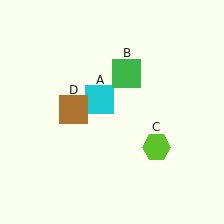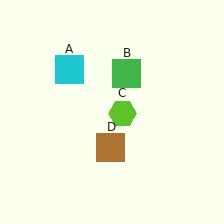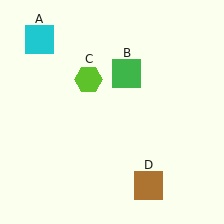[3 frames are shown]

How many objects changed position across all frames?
3 objects changed position: cyan square (object A), lime hexagon (object C), brown square (object D).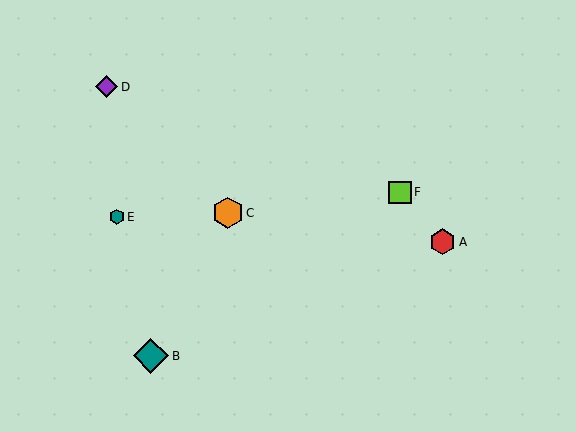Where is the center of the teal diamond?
The center of the teal diamond is at (151, 356).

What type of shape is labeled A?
Shape A is a red hexagon.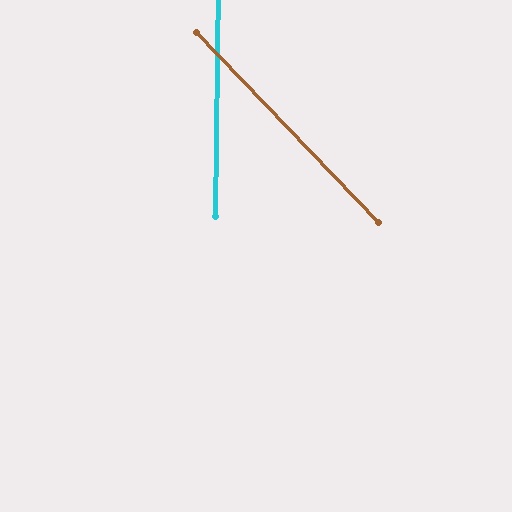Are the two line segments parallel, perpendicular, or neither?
Neither parallel nor perpendicular — they differ by about 44°.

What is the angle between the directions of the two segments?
Approximately 44 degrees.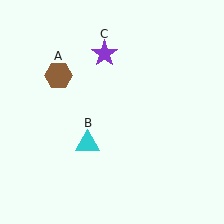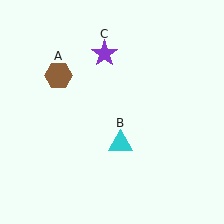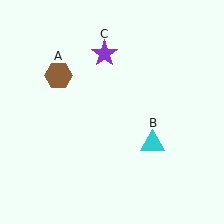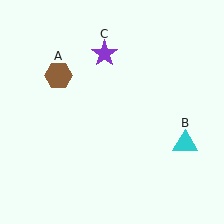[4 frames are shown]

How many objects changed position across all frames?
1 object changed position: cyan triangle (object B).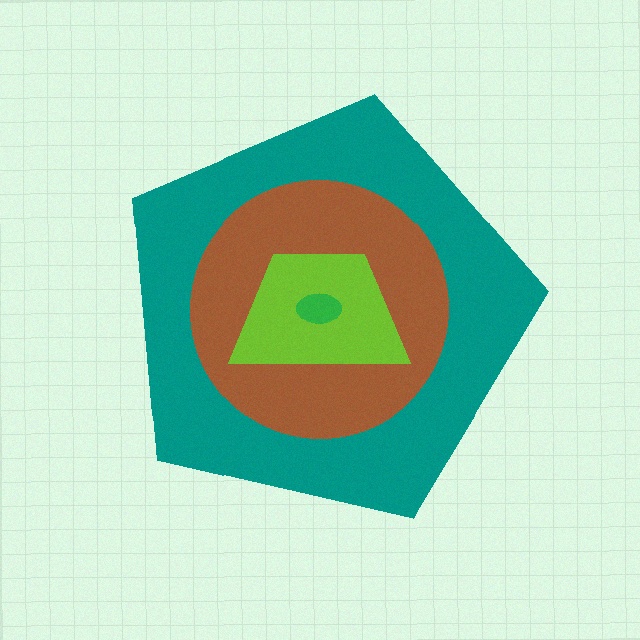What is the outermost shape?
The teal pentagon.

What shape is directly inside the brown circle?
The lime trapezoid.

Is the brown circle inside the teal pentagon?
Yes.